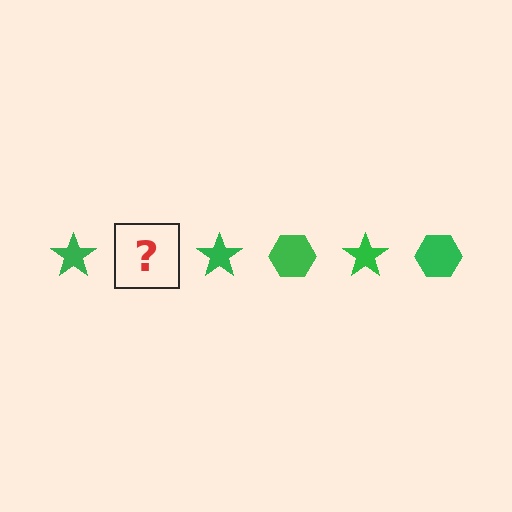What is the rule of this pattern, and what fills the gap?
The rule is that the pattern cycles through star, hexagon shapes in green. The gap should be filled with a green hexagon.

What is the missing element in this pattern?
The missing element is a green hexagon.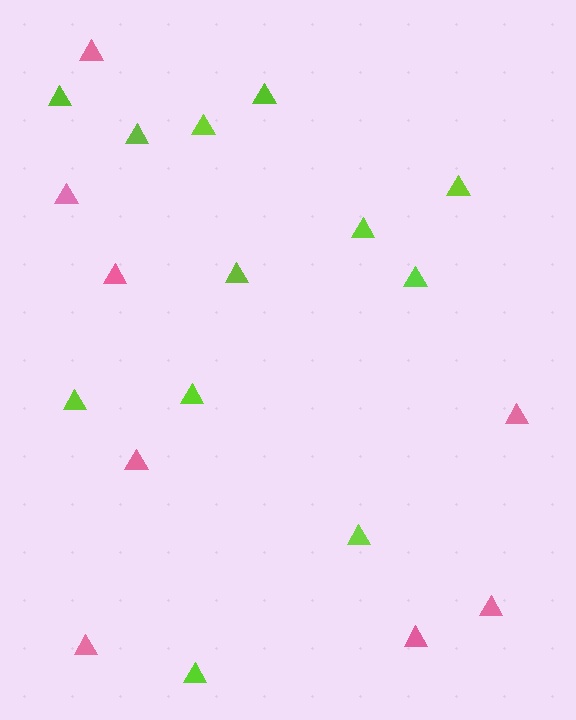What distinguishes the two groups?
There are 2 groups: one group of lime triangles (12) and one group of pink triangles (8).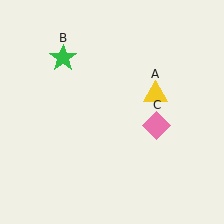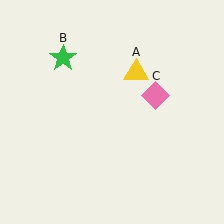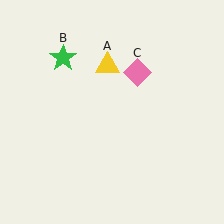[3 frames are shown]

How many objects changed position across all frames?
2 objects changed position: yellow triangle (object A), pink diamond (object C).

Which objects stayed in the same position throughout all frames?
Green star (object B) remained stationary.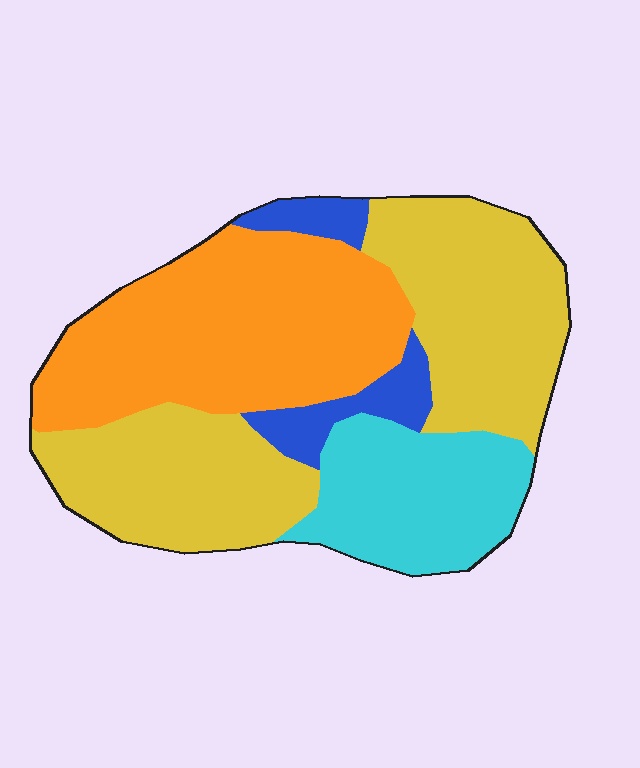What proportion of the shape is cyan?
Cyan covers 18% of the shape.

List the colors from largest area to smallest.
From largest to smallest: yellow, orange, cyan, blue.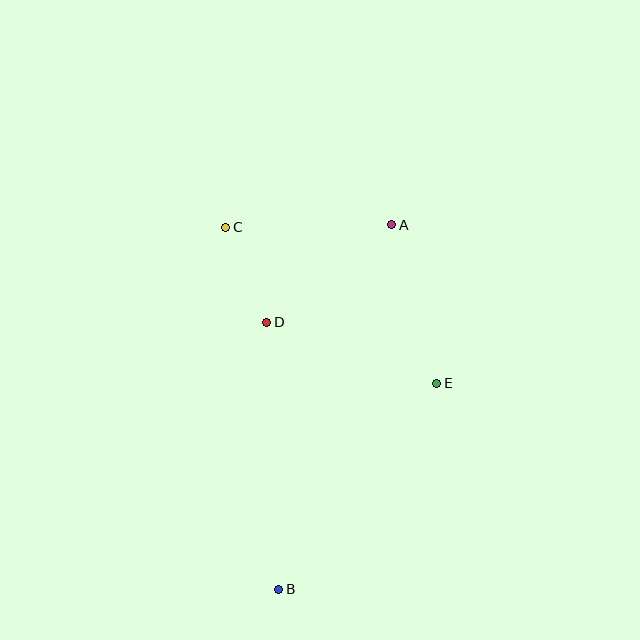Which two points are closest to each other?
Points C and D are closest to each other.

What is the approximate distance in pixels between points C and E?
The distance between C and E is approximately 262 pixels.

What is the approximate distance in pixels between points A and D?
The distance between A and D is approximately 159 pixels.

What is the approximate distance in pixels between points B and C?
The distance between B and C is approximately 366 pixels.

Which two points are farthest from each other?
Points A and B are farthest from each other.